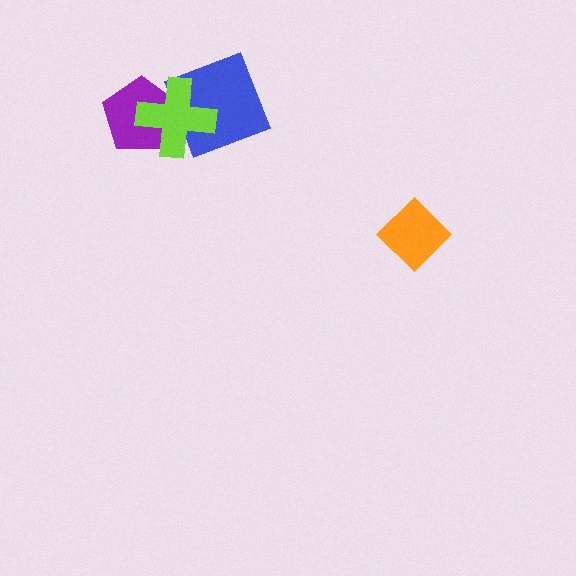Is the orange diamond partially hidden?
No, no other shape covers it.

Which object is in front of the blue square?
The lime cross is in front of the blue square.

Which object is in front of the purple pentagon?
The lime cross is in front of the purple pentagon.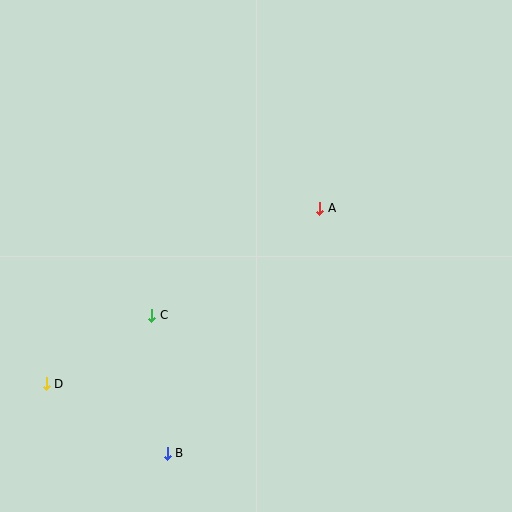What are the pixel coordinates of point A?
Point A is at (320, 208).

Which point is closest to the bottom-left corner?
Point D is closest to the bottom-left corner.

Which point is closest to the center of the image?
Point A at (320, 208) is closest to the center.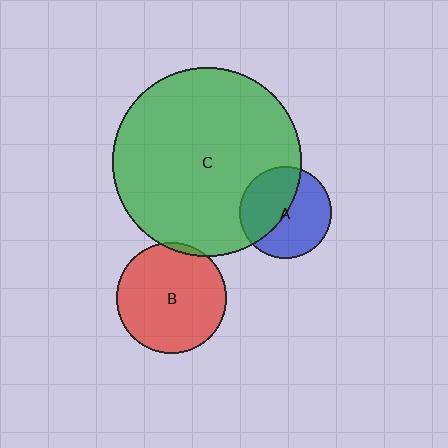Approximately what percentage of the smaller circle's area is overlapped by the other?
Approximately 45%.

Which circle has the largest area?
Circle C (green).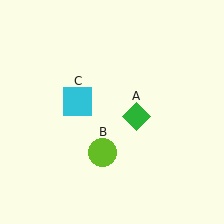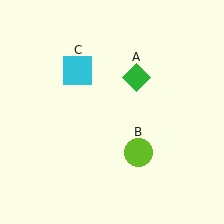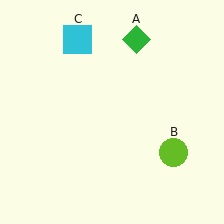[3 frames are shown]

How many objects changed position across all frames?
3 objects changed position: green diamond (object A), lime circle (object B), cyan square (object C).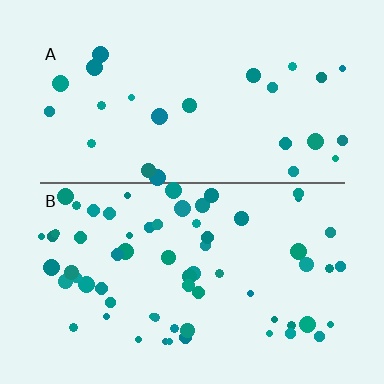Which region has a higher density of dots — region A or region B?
B (the bottom).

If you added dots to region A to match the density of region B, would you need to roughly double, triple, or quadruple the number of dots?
Approximately triple.